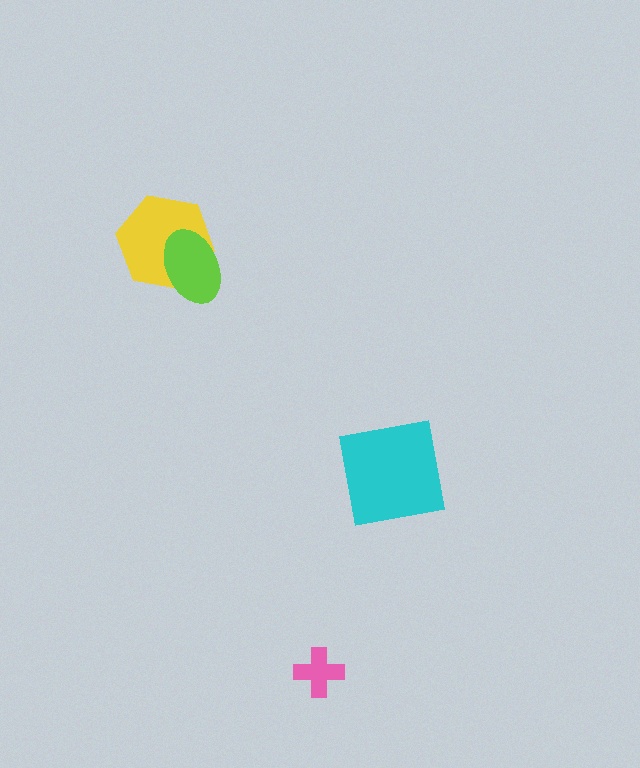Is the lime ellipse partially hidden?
No, no other shape covers it.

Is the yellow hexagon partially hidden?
Yes, it is partially covered by another shape.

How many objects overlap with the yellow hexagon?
1 object overlaps with the yellow hexagon.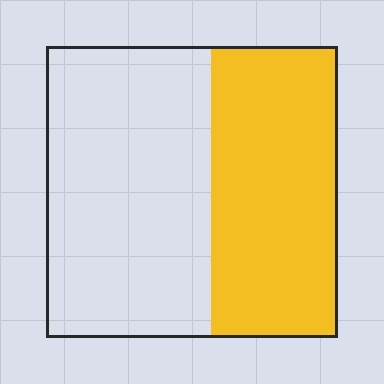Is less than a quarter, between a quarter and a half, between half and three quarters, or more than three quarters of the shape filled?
Between a quarter and a half.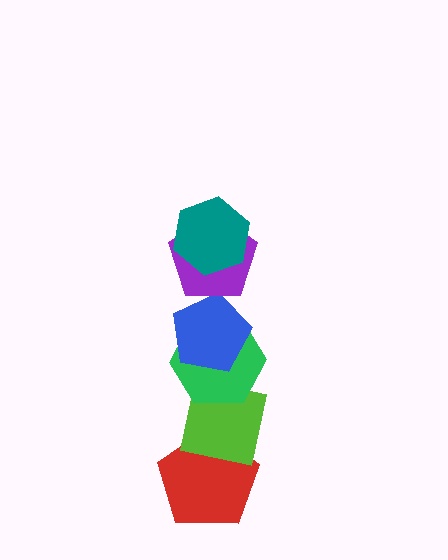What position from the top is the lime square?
The lime square is 5th from the top.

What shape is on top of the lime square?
The green hexagon is on top of the lime square.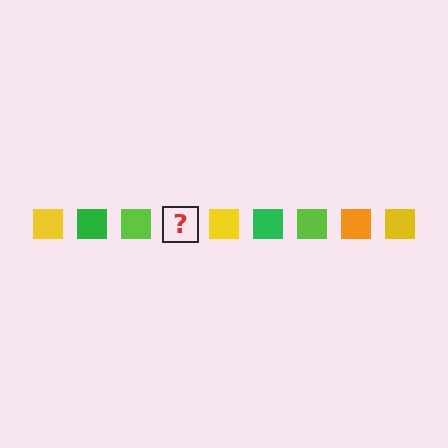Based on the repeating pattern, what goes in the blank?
The blank should be an orange square.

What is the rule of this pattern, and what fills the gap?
The rule is that the pattern cycles through yellow, green, lime, orange squares. The gap should be filled with an orange square.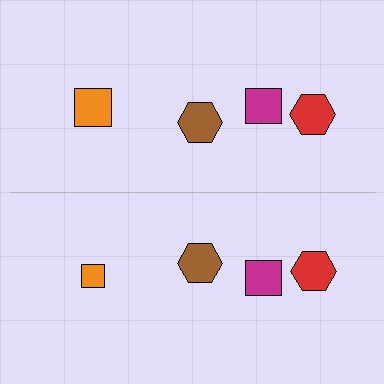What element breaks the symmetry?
The orange square on the bottom side has a different size than its mirror counterpart.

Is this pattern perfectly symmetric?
No, the pattern is not perfectly symmetric. The orange square on the bottom side has a different size than its mirror counterpart.